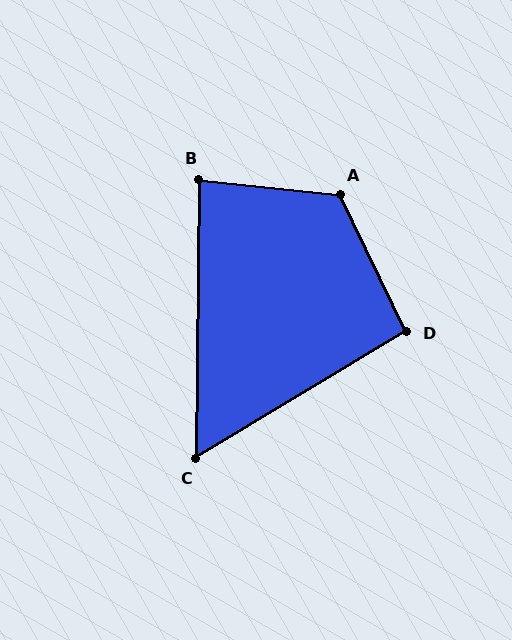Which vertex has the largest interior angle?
A, at approximately 122 degrees.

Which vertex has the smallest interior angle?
C, at approximately 58 degrees.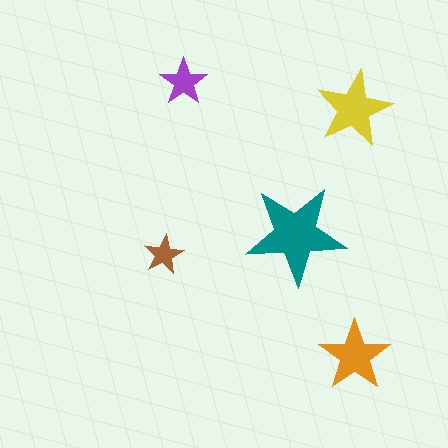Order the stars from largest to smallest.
the teal one, the yellow one, the orange one, the purple one, the brown one.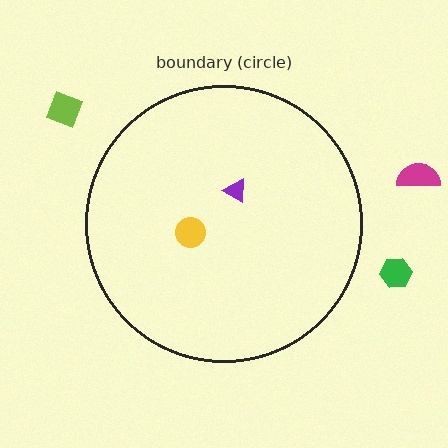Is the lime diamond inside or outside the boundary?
Outside.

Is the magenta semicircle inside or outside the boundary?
Outside.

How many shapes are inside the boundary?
2 inside, 3 outside.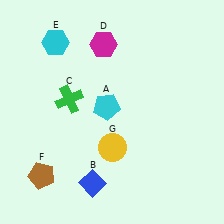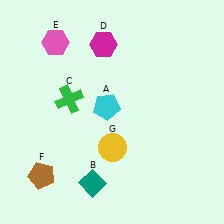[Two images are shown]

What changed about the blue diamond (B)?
In Image 1, B is blue. In Image 2, it changed to teal.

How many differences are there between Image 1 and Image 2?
There are 2 differences between the two images.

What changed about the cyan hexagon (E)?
In Image 1, E is cyan. In Image 2, it changed to pink.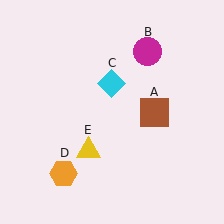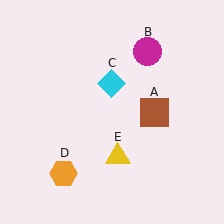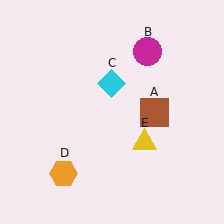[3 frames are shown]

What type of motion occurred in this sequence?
The yellow triangle (object E) rotated counterclockwise around the center of the scene.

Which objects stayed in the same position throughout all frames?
Brown square (object A) and magenta circle (object B) and cyan diamond (object C) and orange hexagon (object D) remained stationary.